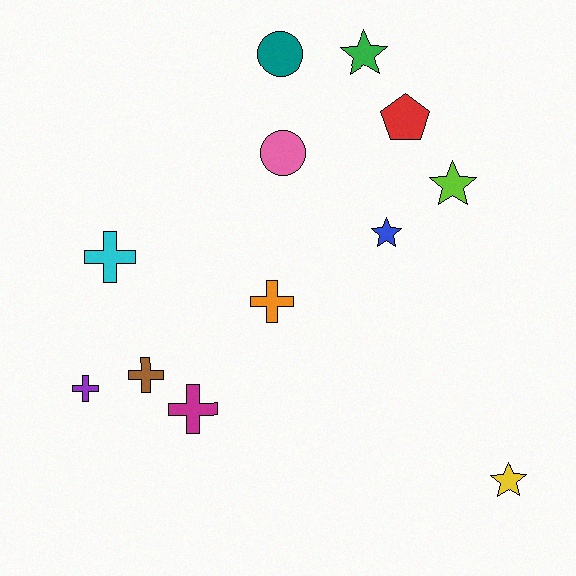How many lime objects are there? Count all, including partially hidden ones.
There is 1 lime object.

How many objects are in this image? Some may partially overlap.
There are 12 objects.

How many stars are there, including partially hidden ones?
There are 4 stars.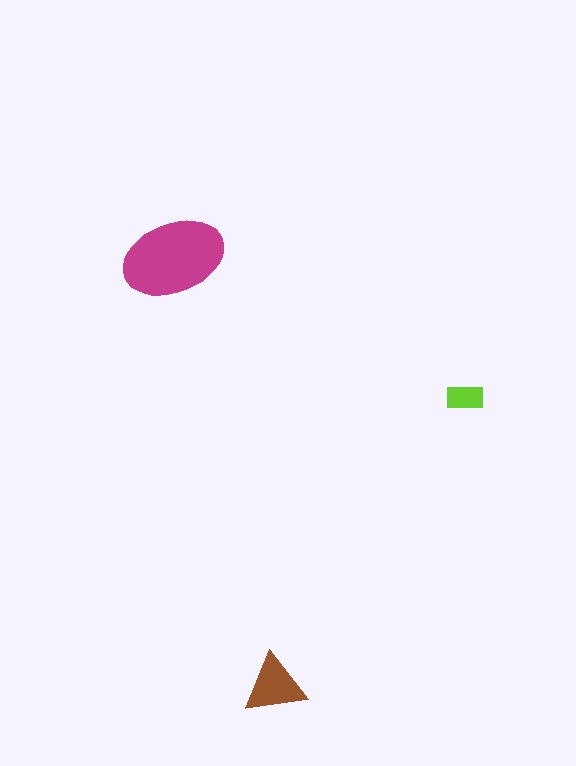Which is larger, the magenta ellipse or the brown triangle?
The magenta ellipse.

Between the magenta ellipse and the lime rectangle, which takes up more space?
The magenta ellipse.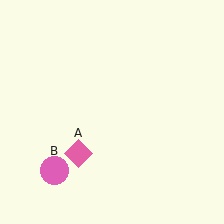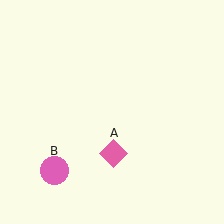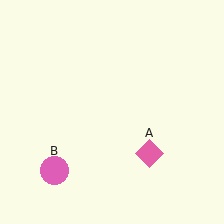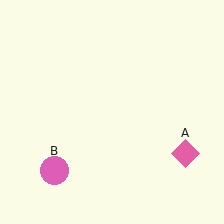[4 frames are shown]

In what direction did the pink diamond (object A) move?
The pink diamond (object A) moved right.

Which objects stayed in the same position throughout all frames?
Pink circle (object B) remained stationary.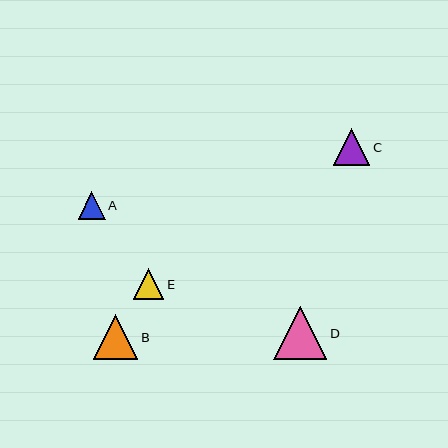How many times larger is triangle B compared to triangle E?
Triangle B is approximately 1.5 times the size of triangle E.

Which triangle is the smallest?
Triangle A is the smallest with a size of approximately 27 pixels.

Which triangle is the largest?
Triangle D is the largest with a size of approximately 53 pixels.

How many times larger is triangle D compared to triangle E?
Triangle D is approximately 1.7 times the size of triangle E.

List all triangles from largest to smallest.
From largest to smallest: D, B, C, E, A.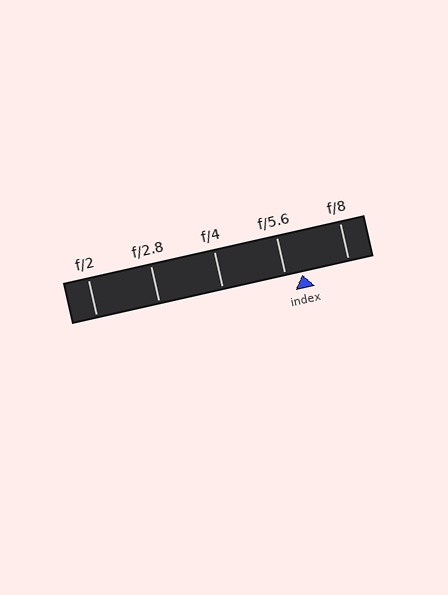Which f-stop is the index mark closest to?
The index mark is closest to f/5.6.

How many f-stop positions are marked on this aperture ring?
There are 5 f-stop positions marked.